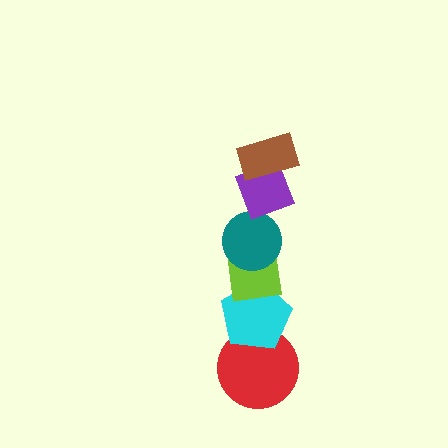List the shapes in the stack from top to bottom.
From top to bottom: the brown rectangle, the purple diamond, the teal circle, the lime square, the cyan pentagon, the red circle.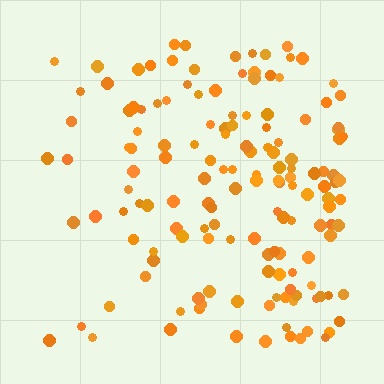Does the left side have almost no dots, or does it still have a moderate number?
Still a moderate number, just noticeably fewer than the right.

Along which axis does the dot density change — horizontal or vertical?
Horizontal.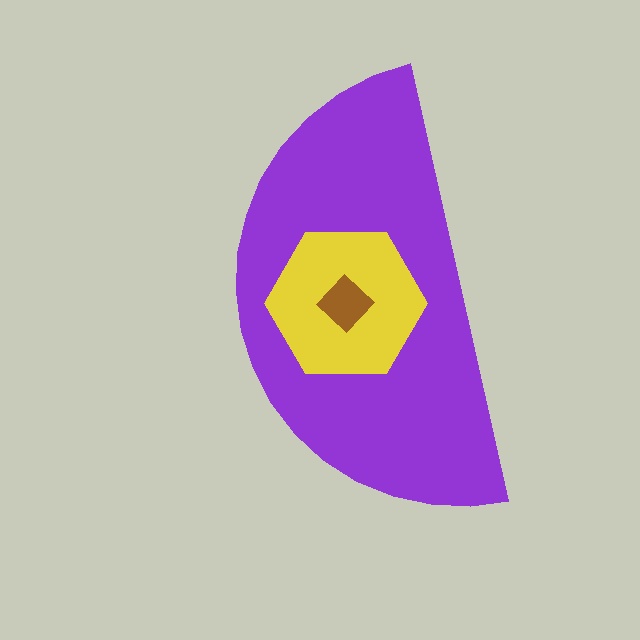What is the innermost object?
The brown diamond.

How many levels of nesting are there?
3.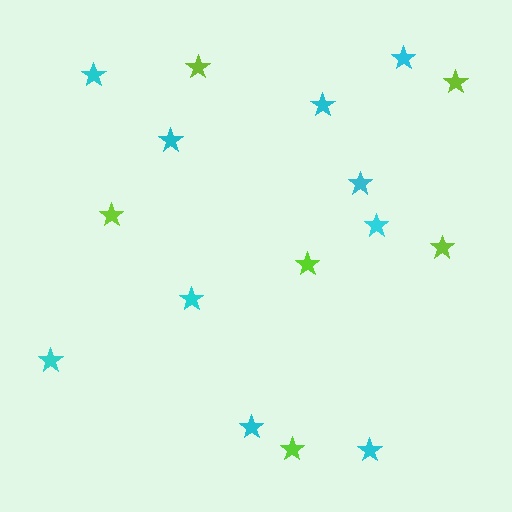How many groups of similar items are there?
There are 2 groups: one group of cyan stars (10) and one group of lime stars (6).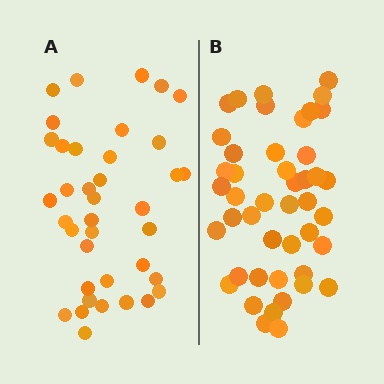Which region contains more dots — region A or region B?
Region B (the right region) has more dots.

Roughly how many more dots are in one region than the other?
Region B has roughly 8 or so more dots than region A.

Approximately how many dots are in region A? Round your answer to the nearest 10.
About 40 dots. (The exact count is 38, which rounds to 40.)